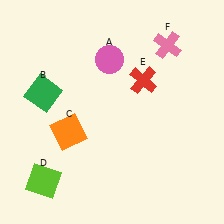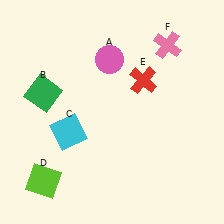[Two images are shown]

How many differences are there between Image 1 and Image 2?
There is 1 difference between the two images.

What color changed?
The square (C) changed from orange in Image 1 to cyan in Image 2.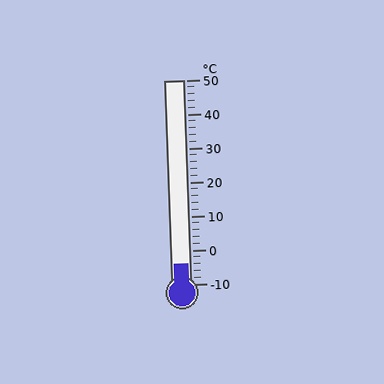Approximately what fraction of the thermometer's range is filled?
The thermometer is filled to approximately 10% of its range.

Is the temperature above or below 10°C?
The temperature is below 10°C.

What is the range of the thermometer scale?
The thermometer scale ranges from -10°C to 50°C.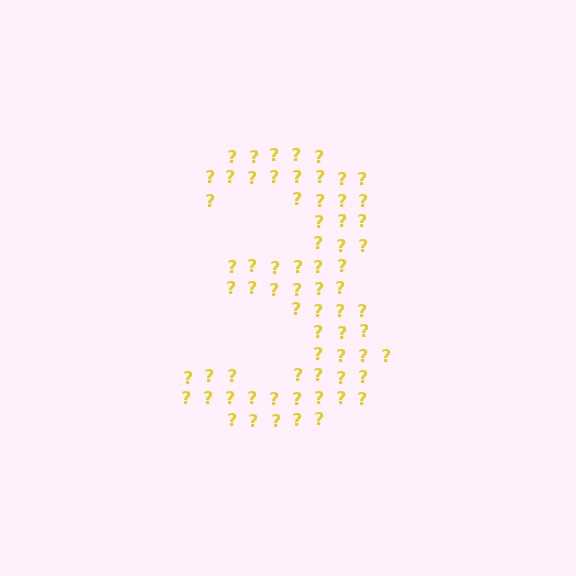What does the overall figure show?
The overall figure shows the digit 3.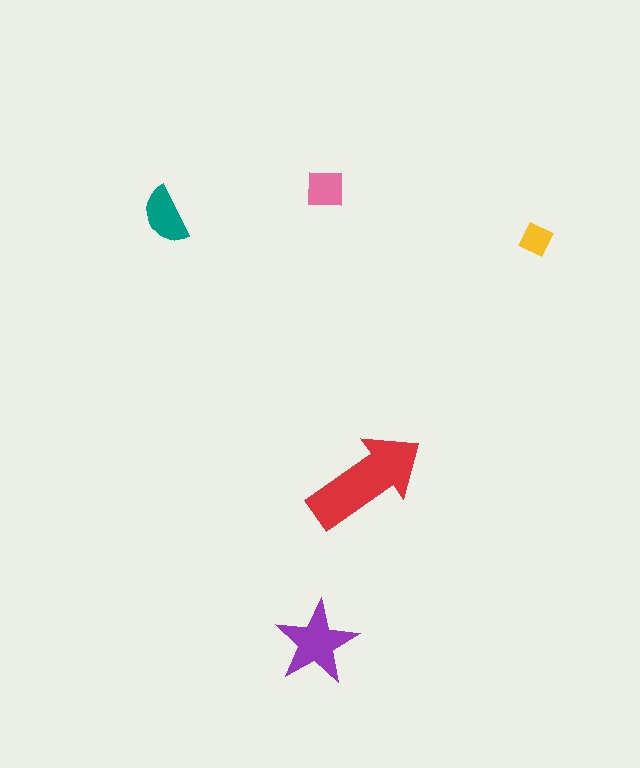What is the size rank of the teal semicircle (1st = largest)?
3rd.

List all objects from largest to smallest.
The red arrow, the purple star, the teal semicircle, the pink square, the yellow square.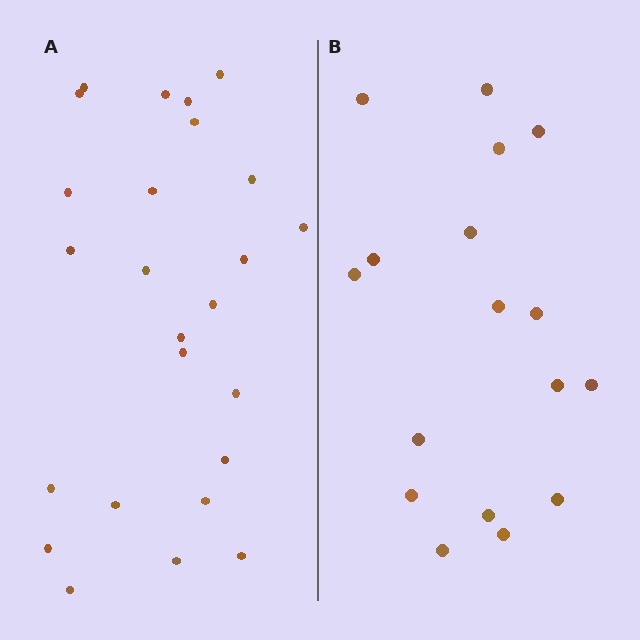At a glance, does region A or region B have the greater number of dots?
Region A (the left region) has more dots.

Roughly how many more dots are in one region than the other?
Region A has roughly 8 or so more dots than region B.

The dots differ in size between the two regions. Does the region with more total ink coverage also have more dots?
No. Region B has more total ink coverage because its dots are larger, but region A actually contains more individual dots. Total area can be misleading — the number of items is what matters here.